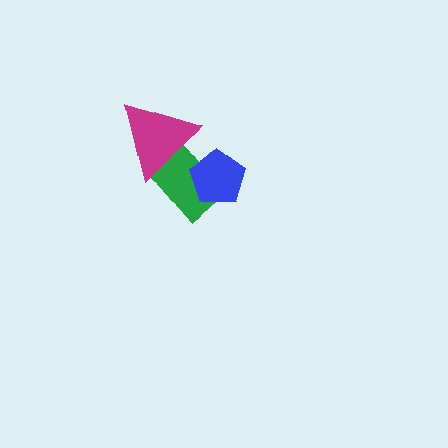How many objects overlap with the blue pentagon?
1 object overlaps with the blue pentagon.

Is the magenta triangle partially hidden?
No, no other shape covers it.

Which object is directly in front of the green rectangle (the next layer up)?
The blue pentagon is directly in front of the green rectangle.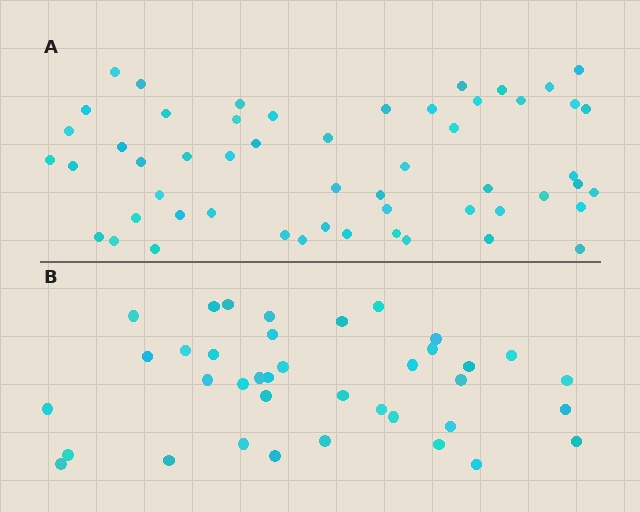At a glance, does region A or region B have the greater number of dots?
Region A (the top region) has more dots.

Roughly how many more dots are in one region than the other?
Region A has approximately 15 more dots than region B.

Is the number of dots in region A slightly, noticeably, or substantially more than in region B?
Region A has noticeably more, but not dramatically so. The ratio is roughly 1.4 to 1.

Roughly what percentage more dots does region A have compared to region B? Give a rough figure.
About 40% more.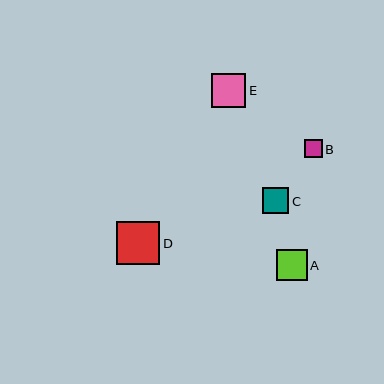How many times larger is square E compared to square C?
Square E is approximately 1.3 times the size of square C.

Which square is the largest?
Square D is the largest with a size of approximately 44 pixels.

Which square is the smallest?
Square B is the smallest with a size of approximately 18 pixels.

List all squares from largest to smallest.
From largest to smallest: D, E, A, C, B.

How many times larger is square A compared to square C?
Square A is approximately 1.2 times the size of square C.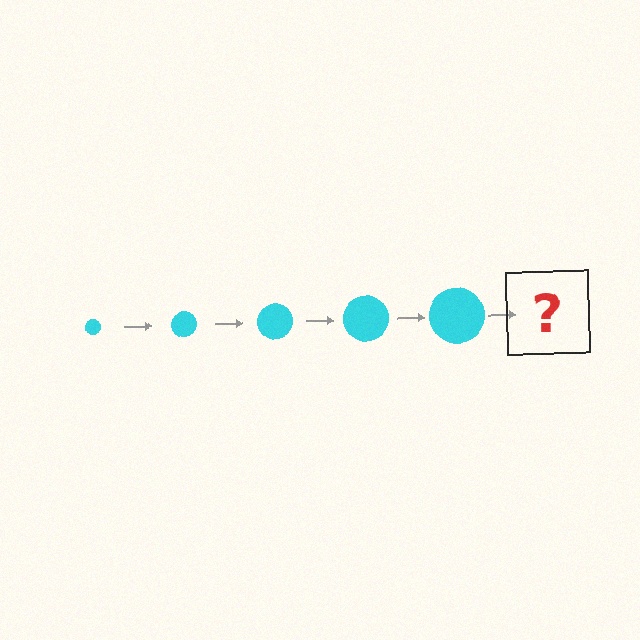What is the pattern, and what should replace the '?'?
The pattern is that the circle gets progressively larger each step. The '?' should be a cyan circle, larger than the previous one.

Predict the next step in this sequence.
The next step is a cyan circle, larger than the previous one.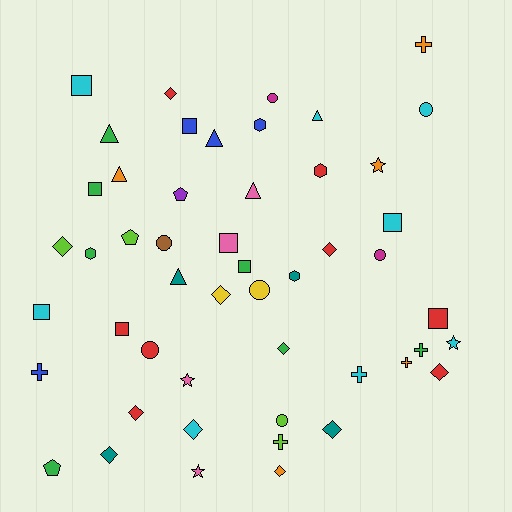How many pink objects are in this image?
There are 4 pink objects.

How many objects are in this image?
There are 50 objects.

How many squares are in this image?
There are 9 squares.